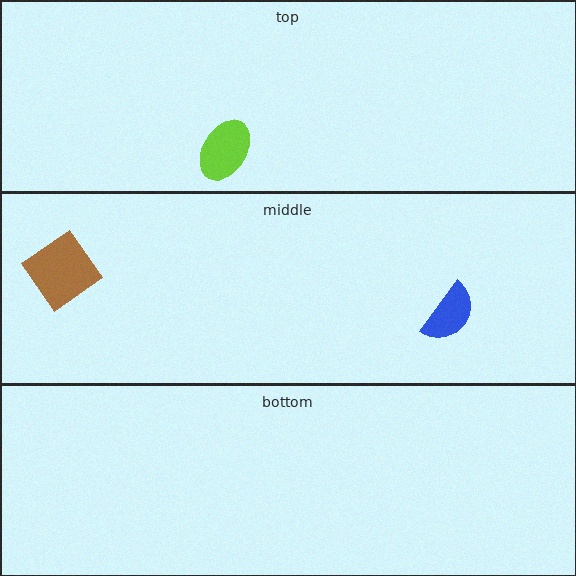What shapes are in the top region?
The lime ellipse.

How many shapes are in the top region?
1.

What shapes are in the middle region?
The brown diamond, the blue semicircle.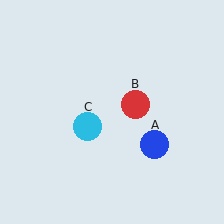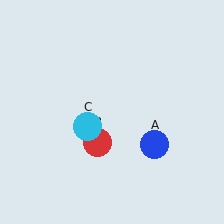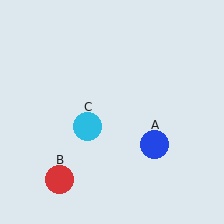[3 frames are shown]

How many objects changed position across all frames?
1 object changed position: red circle (object B).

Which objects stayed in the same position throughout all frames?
Blue circle (object A) and cyan circle (object C) remained stationary.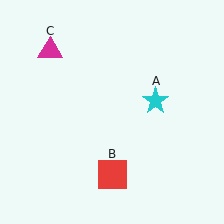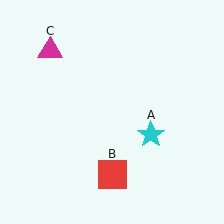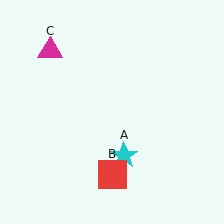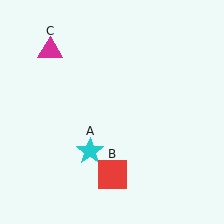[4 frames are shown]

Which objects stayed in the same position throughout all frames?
Red square (object B) and magenta triangle (object C) remained stationary.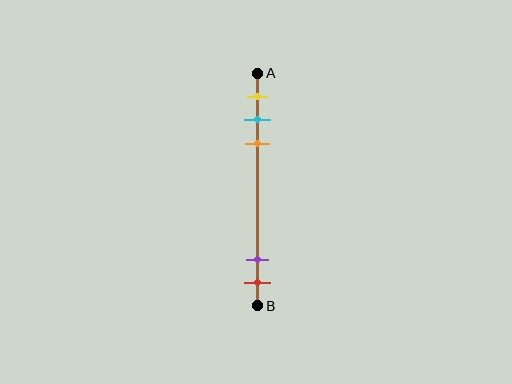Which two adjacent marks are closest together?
The cyan and orange marks are the closest adjacent pair.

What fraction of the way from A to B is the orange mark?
The orange mark is approximately 30% (0.3) of the way from A to B.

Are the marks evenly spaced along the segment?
No, the marks are not evenly spaced.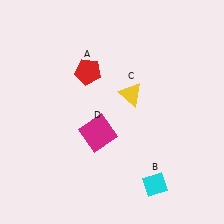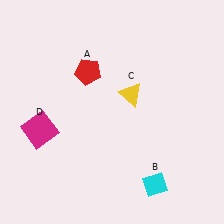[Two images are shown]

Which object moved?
The magenta square (D) moved left.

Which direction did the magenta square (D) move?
The magenta square (D) moved left.